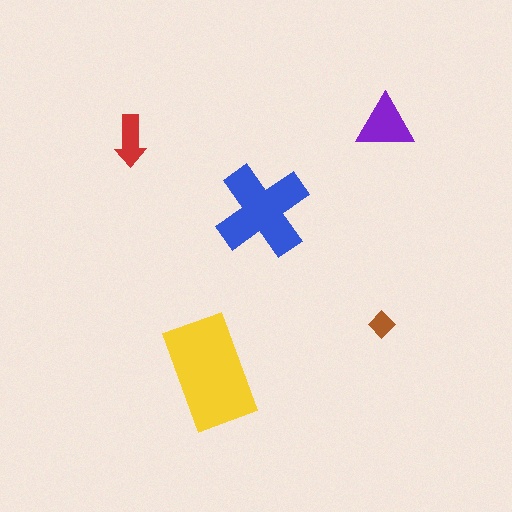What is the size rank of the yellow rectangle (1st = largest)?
1st.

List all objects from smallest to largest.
The brown diamond, the red arrow, the purple triangle, the blue cross, the yellow rectangle.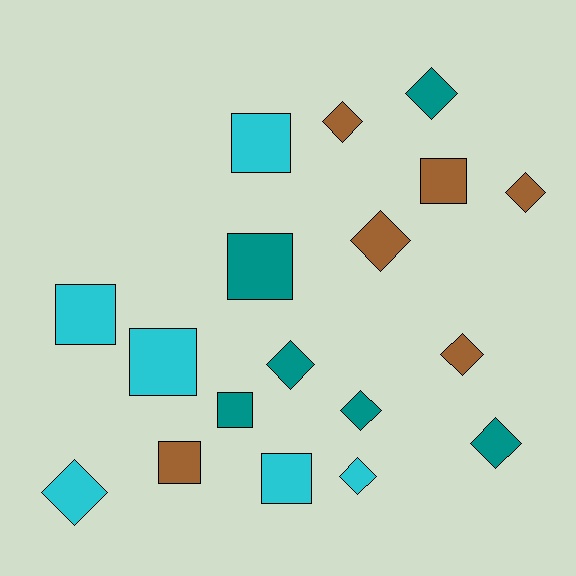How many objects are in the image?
There are 18 objects.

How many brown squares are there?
There are 2 brown squares.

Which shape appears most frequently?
Diamond, with 10 objects.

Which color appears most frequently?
Cyan, with 6 objects.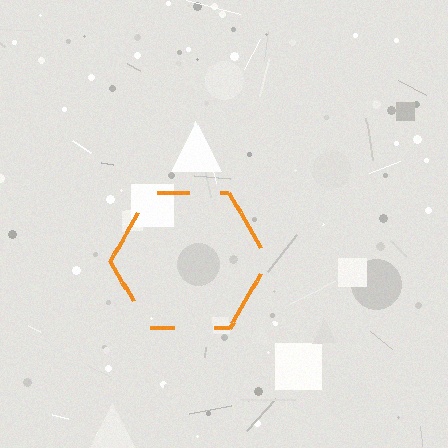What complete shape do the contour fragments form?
The contour fragments form a hexagon.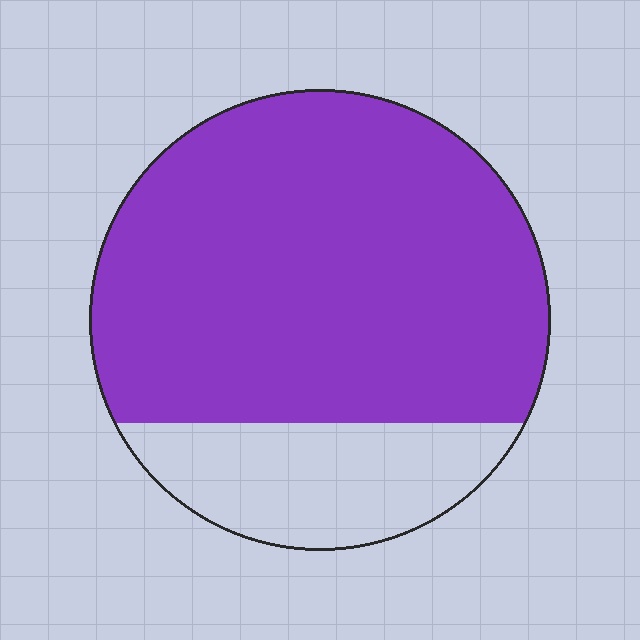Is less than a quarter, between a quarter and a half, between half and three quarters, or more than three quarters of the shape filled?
More than three quarters.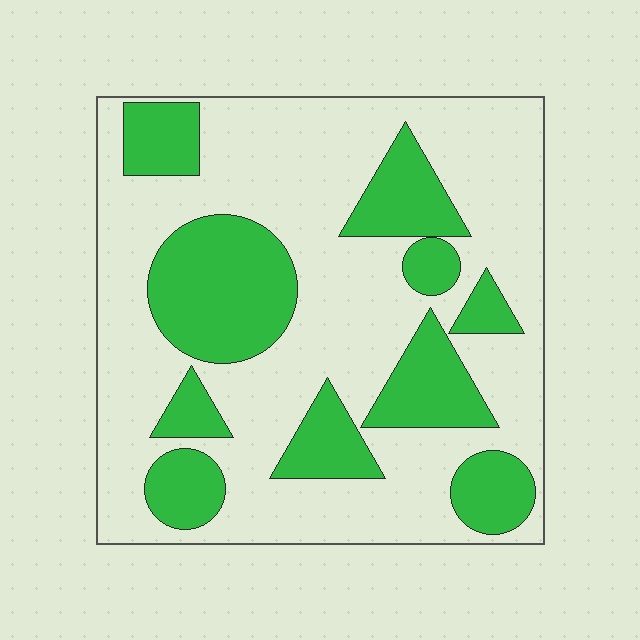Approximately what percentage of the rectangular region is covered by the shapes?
Approximately 30%.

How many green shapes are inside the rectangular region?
10.